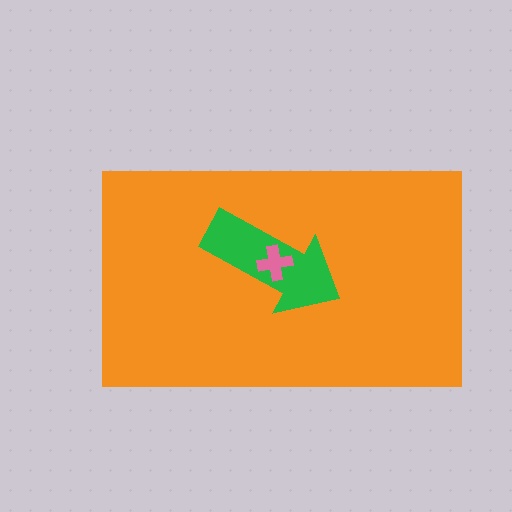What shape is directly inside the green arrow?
The pink cross.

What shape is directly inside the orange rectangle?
The green arrow.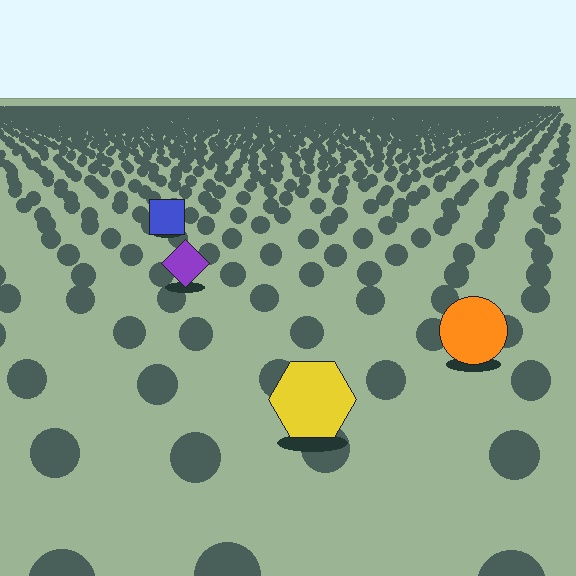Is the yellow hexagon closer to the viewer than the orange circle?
Yes. The yellow hexagon is closer — you can tell from the texture gradient: the ground texture is coarser near it.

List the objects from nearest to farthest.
From nearest to farthest: the yellow hexagon, the orange circle, the purple diamond, the blue square.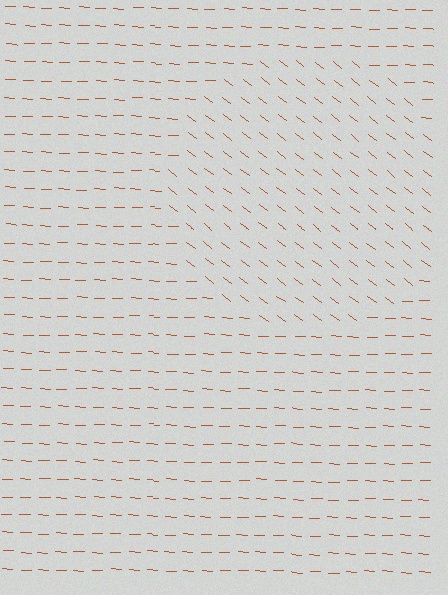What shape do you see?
I see a circle.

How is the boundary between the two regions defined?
The boundary is defined purely by a change in line orientation (approximately 34 degrees difference). All lines are the same color and thickness.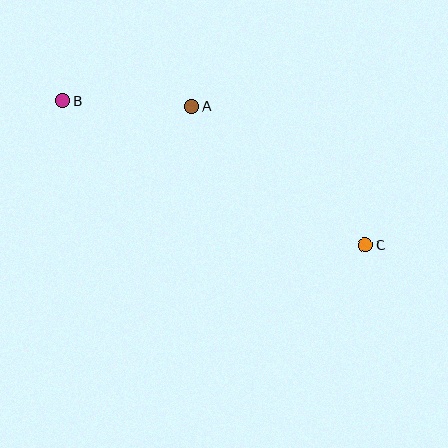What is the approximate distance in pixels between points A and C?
The distance between A and C is approximately 222 pixels.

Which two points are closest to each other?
Points A and B are closest to each other.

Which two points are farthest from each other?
Points B and C are farthest from each other.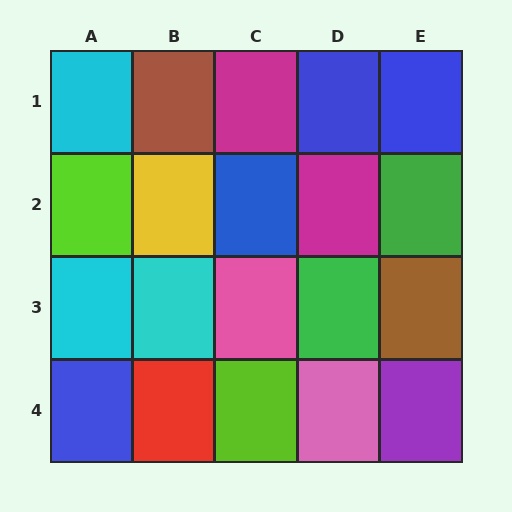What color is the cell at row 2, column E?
Green.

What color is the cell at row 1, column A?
Cyan.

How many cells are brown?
2 cells are brown.